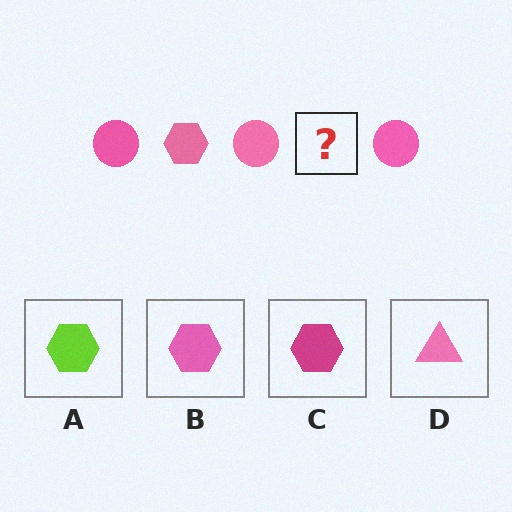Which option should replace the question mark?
Option B.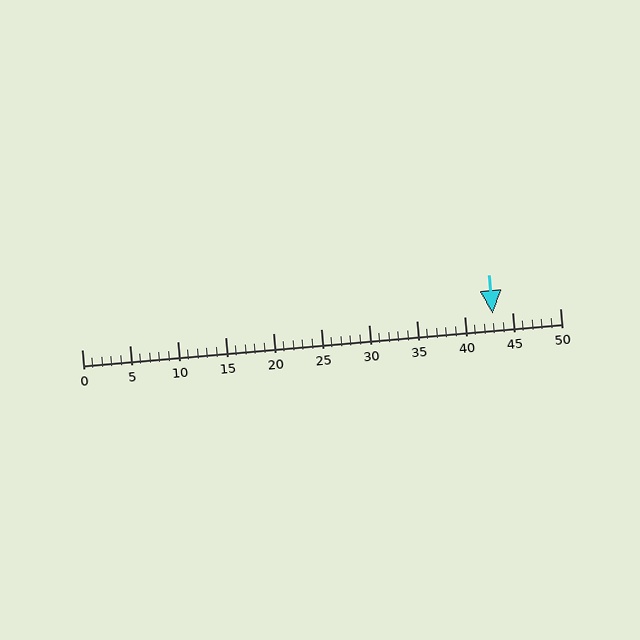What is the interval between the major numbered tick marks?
The major tick marks are spaced 5 units apart.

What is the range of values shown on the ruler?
The ruler shows values from 0 to 50.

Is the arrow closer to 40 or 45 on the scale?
The arrow is closer to 45.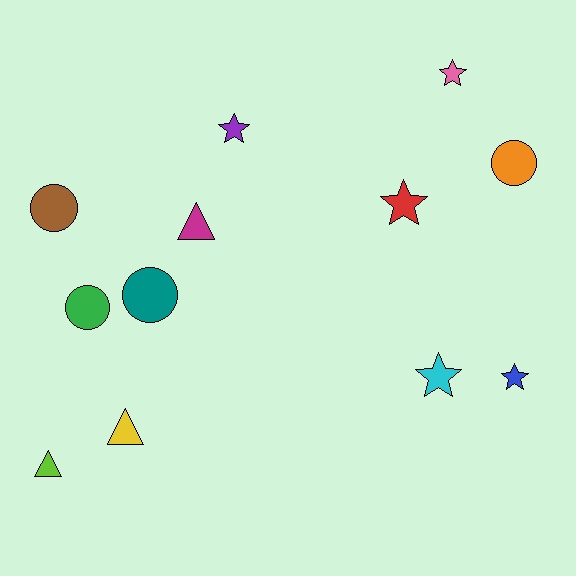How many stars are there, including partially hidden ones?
There are 5 stars.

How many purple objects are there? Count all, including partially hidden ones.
There is 1 purple object.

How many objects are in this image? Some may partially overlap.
There are 12 objects.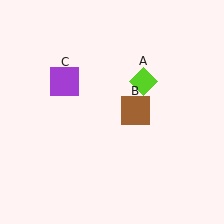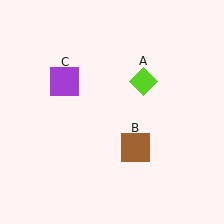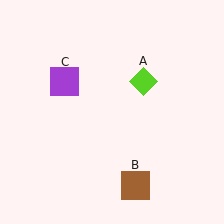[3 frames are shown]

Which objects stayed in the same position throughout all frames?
Lime diamond (object A) and purple square (object C) remained stationary.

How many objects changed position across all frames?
1 object changed position: brown square (object B).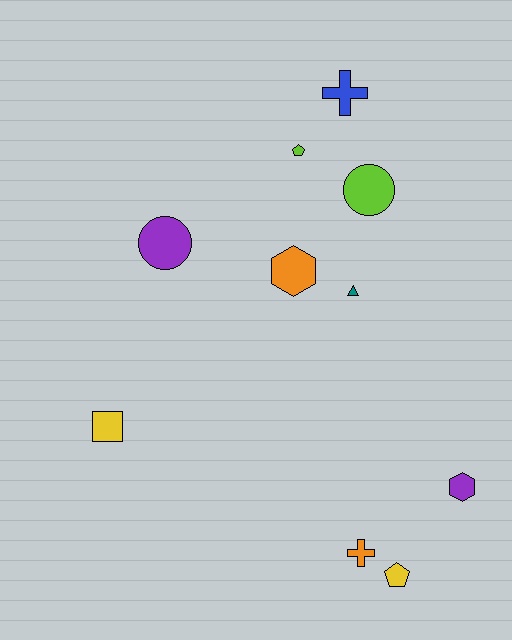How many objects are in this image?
There are 10 objects.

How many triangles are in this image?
There is 1 triangle.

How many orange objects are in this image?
There are 2 orange objects.